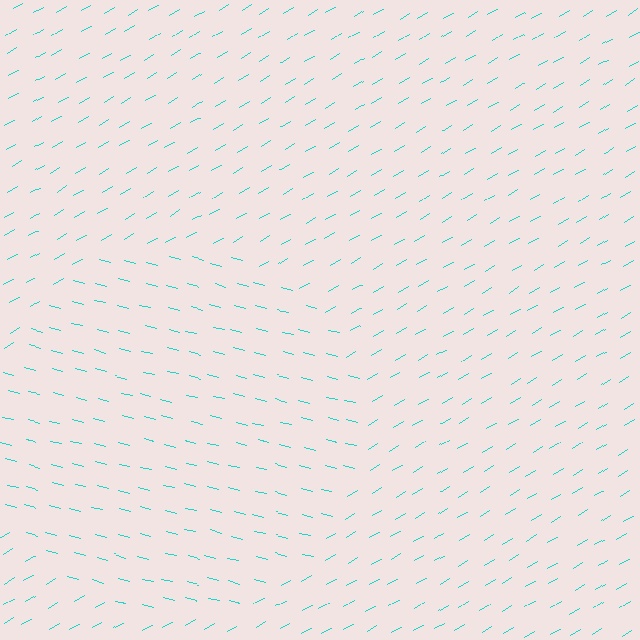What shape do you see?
I see a circle.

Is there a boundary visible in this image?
Yes, there is a texture boundary formed by a change in line orientation.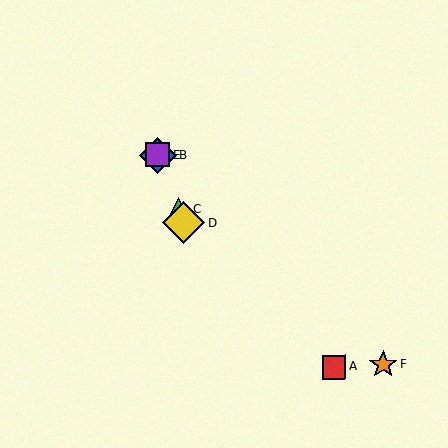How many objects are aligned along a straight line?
4 objects (B, C, D, E) are aligned along a straight line.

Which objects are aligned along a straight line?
Objects B, C, D, E are aligned along a straight line.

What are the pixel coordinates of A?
Object A is at (334, 367).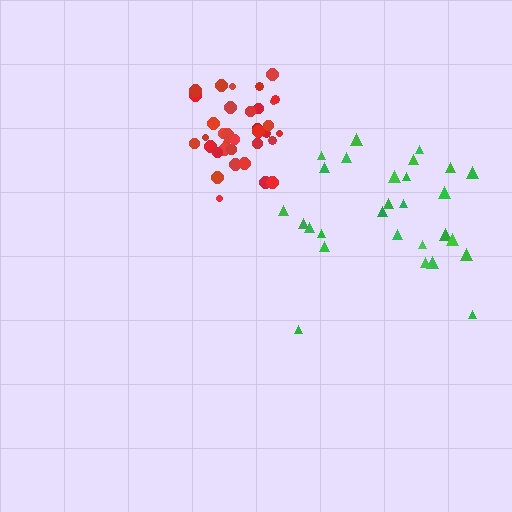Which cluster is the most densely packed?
Red.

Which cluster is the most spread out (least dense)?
Green.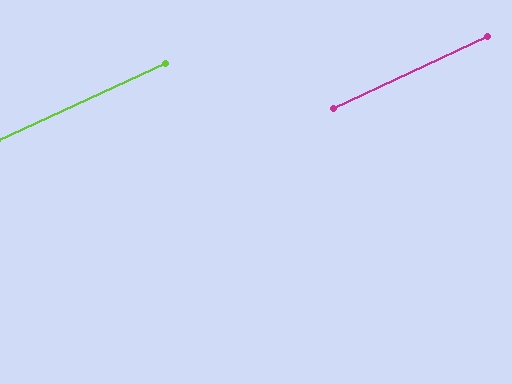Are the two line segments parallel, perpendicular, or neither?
Parallel — their directions differ by only 0.1°.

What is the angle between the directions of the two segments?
Approximately 0 degrees.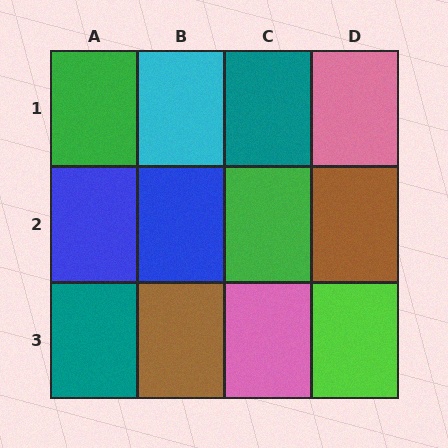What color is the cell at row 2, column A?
Blue.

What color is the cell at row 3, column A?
Teal.